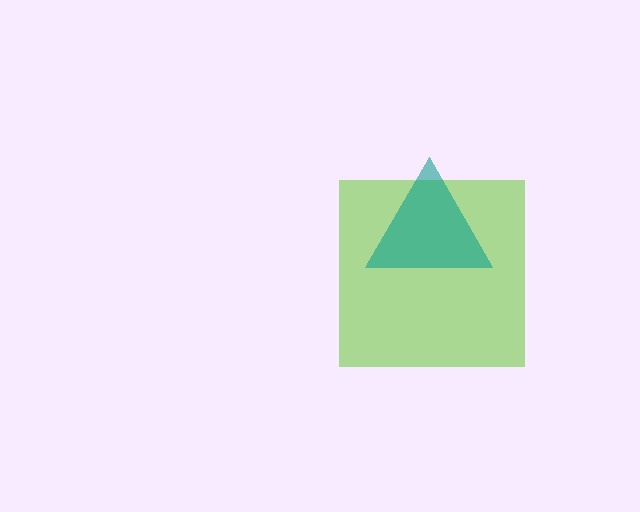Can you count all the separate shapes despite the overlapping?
Yes, there are 2 separate shapes.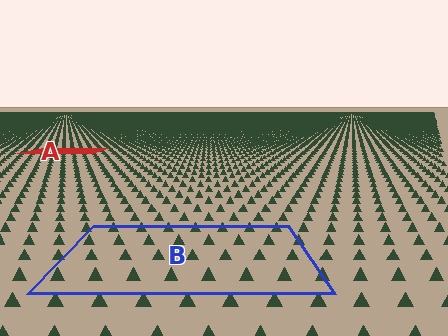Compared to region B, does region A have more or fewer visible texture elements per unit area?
Region A has more texture elements per unit area — they are packed more densely because it is farther away.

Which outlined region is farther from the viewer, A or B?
Region A is farther from the viewer — the texture elements inside it appear smaller and more densely packed.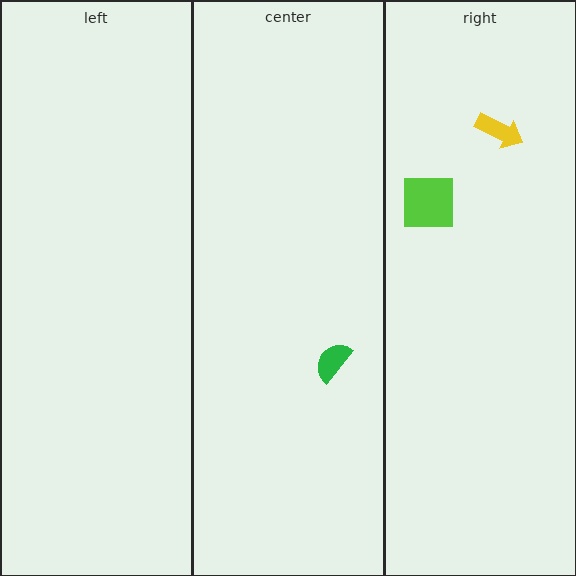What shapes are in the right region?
The lime square, the yellow arrow.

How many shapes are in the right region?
2.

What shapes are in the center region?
The green semicircle.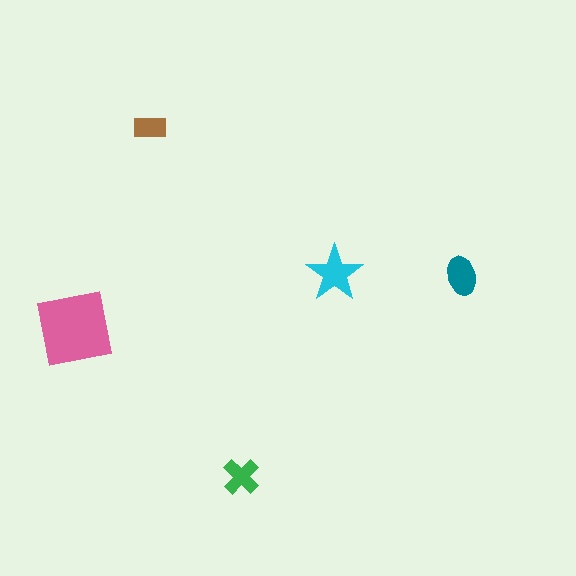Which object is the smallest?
The brown rectangle.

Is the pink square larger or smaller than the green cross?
Larger.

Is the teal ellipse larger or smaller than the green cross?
Larger.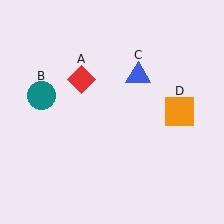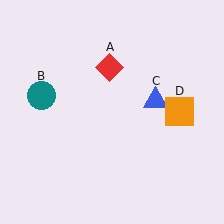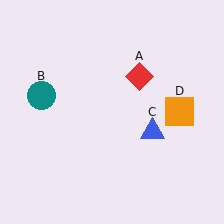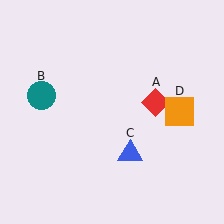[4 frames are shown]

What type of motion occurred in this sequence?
The red diamond (object A), blue triangle (object C) rotated clockwise around the center of the scene.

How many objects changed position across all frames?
2 objects changed position: red diamond (object A), blue triangle (object C).